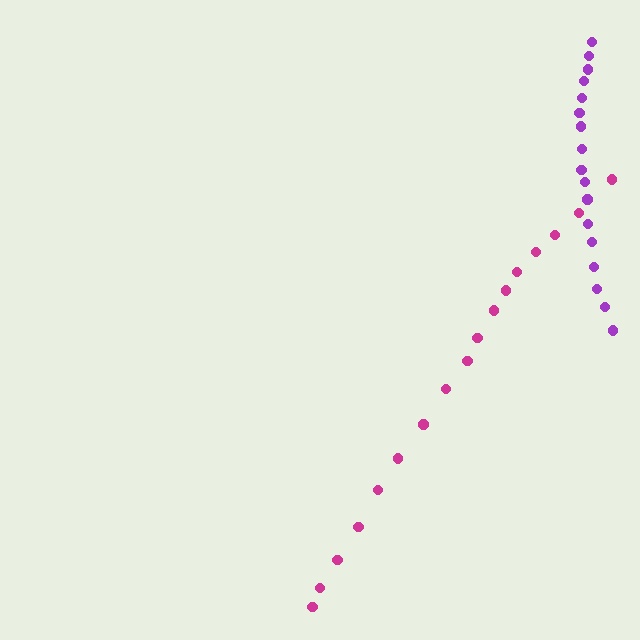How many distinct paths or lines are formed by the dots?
There are 2 distinct paths.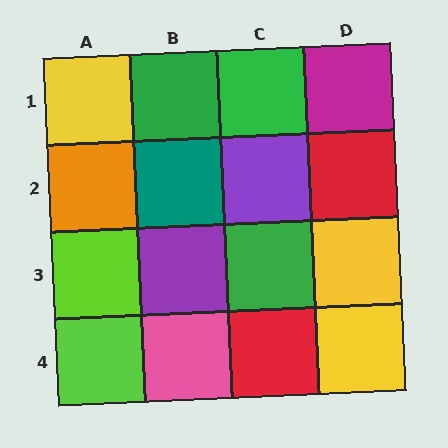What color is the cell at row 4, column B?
Pink.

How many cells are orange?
1 cell is orange.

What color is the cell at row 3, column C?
Green.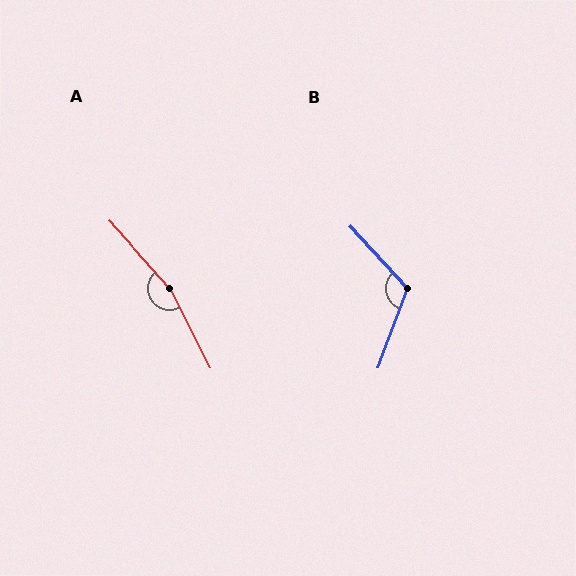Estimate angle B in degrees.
Approximately 117 degrees.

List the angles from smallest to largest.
B (117°), A (165°).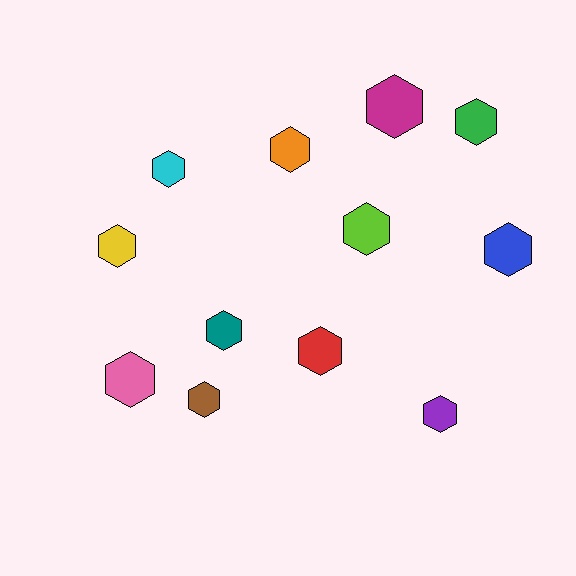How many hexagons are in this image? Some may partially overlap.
There are 12 hexagons.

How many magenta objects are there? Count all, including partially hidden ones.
There is 1 magenta object.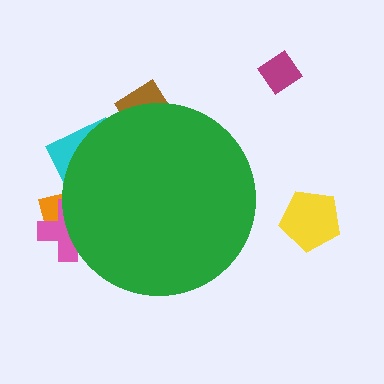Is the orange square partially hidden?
Yes, the orange square is partially hidden behind the green circle.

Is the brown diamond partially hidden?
Yes, the brown diamond is partially hidden behind the green circle.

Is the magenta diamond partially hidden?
No, the magenta diamond is fully visible.